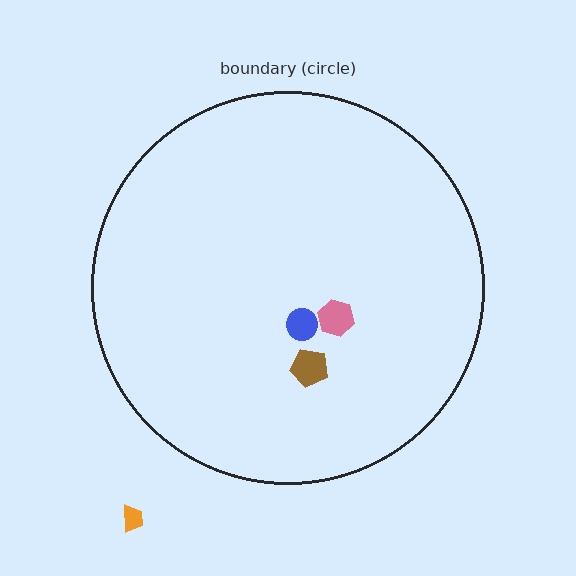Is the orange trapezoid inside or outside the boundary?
Outside.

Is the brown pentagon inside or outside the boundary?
Inside.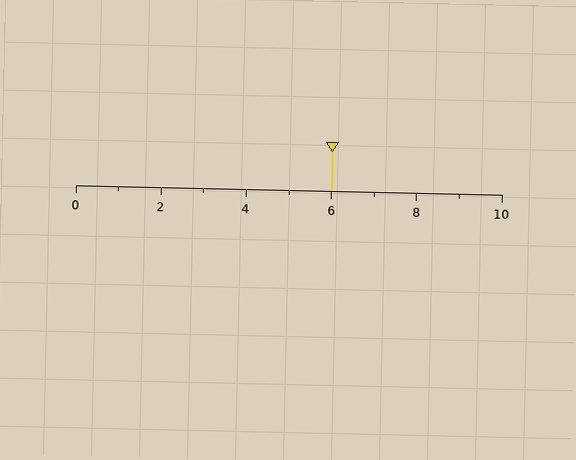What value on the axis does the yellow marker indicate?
The marker indicates approximately 6.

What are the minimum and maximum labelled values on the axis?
The axis runs from 0 to 10.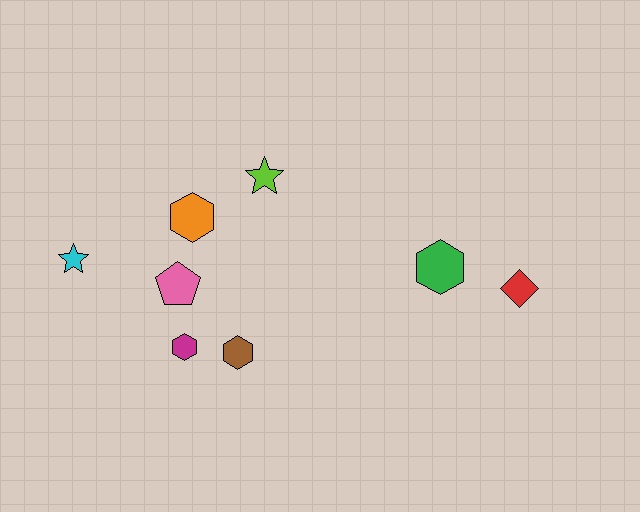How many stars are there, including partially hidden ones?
There are 2 stars.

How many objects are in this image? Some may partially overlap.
There are 8 objects.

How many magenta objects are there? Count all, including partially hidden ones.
There is 1 magenta object.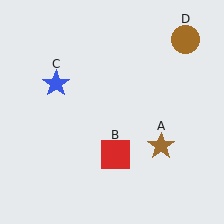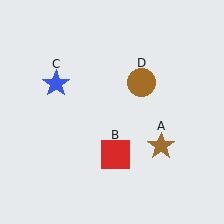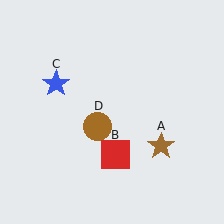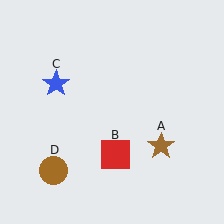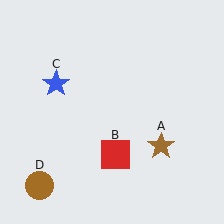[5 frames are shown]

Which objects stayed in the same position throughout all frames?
Brown star (object A) and red square (object B) and blue star (object C) remained stationary.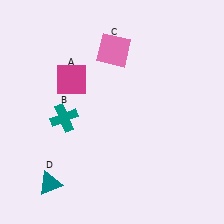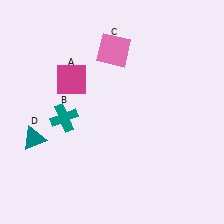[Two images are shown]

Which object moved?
The teal triangle (D) moved up.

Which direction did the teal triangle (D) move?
The teal triangle (D) moved up.